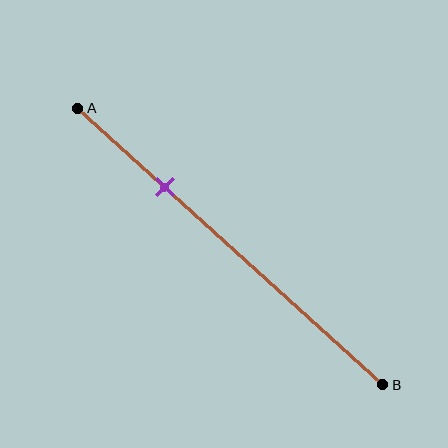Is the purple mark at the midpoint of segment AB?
No, the mark is at about 30% from A, not at the 50% midpoint.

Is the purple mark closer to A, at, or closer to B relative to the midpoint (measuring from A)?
The purple mark is closer to point A than the midpoint of segment AB.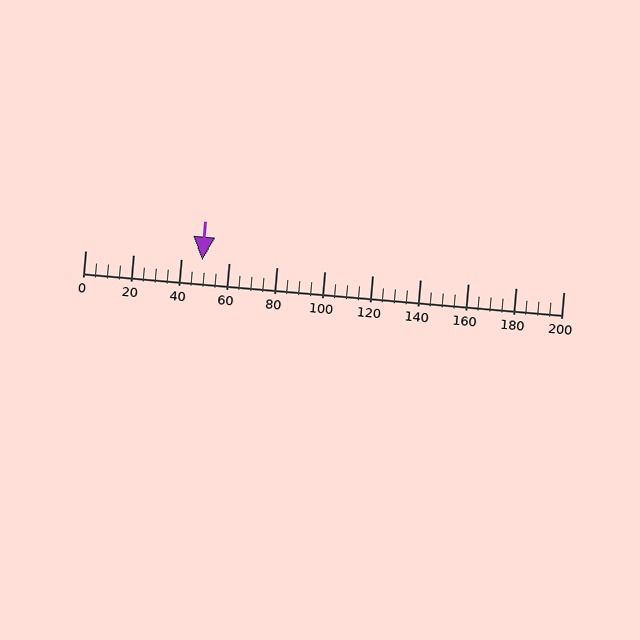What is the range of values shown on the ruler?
The ruler shows values from 0 to 200.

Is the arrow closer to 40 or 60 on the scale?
The arrow is closer to 40.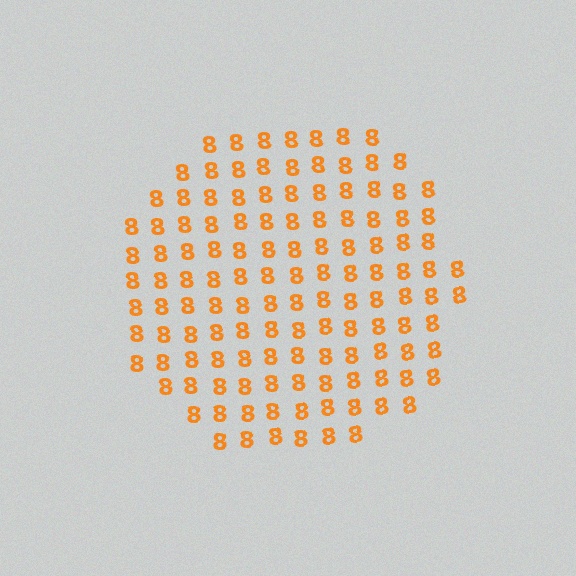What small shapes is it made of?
It is made of small digit 8's.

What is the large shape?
The large shape is a circle.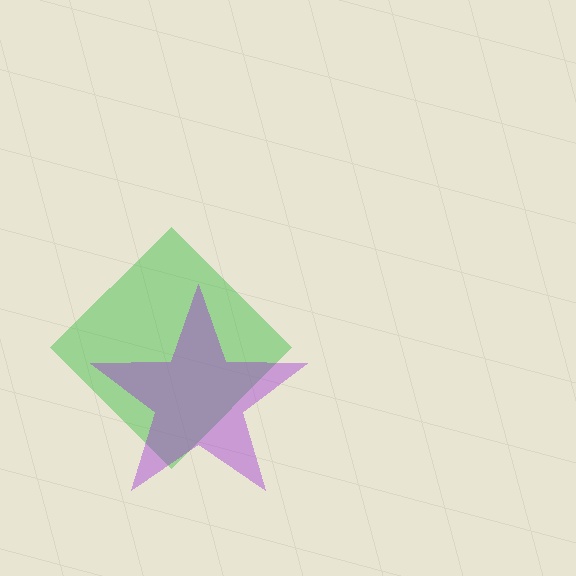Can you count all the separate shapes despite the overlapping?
Yes, there are 2 separate shapes.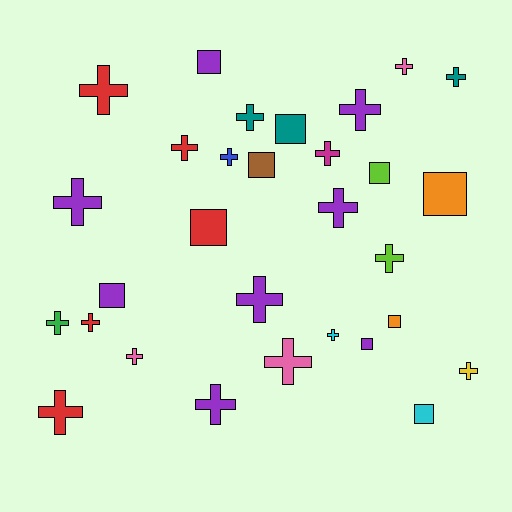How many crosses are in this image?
There are 20 crosses.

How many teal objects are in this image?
There are 3 teal objects.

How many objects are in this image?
There are 30 objects.